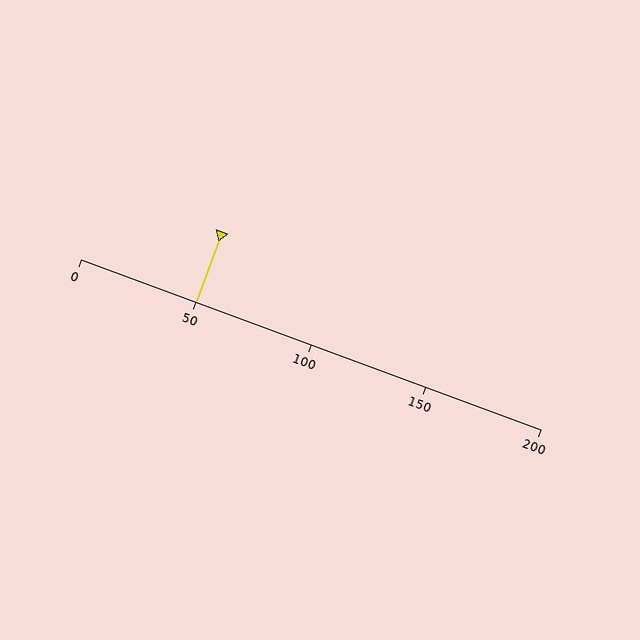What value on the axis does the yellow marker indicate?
The marker indicates approximately 50.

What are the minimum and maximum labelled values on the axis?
The axis runs from 0 to 200.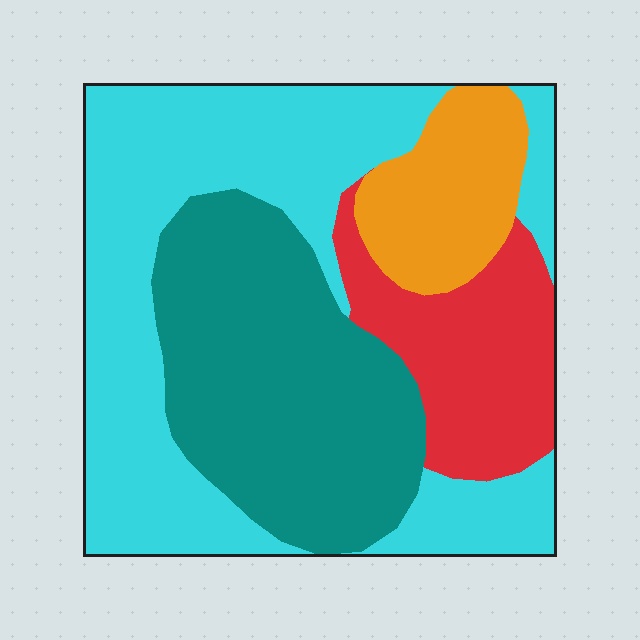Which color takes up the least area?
Orange, at roughly 10%.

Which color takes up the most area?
Cyan, at roughly 45%.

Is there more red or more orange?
Red.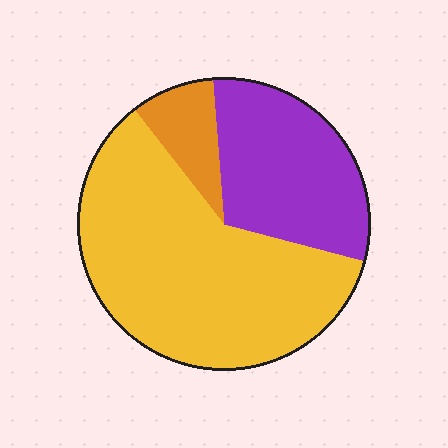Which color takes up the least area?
Orange, at roughly 10%.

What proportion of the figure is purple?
Purple takes up about one third (1/3) of the figure.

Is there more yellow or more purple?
Yellow.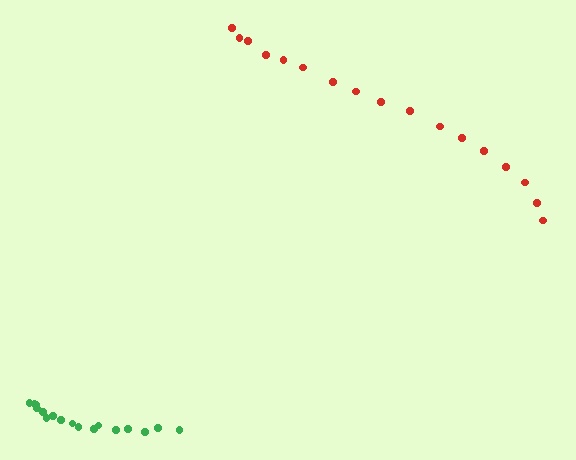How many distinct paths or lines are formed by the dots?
There are 2 distinct paths.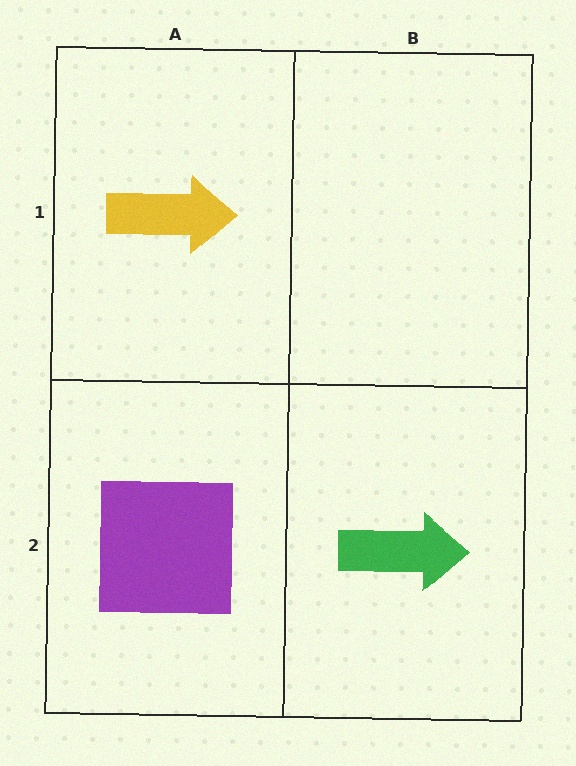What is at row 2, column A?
A purple square.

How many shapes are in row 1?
1 shape.